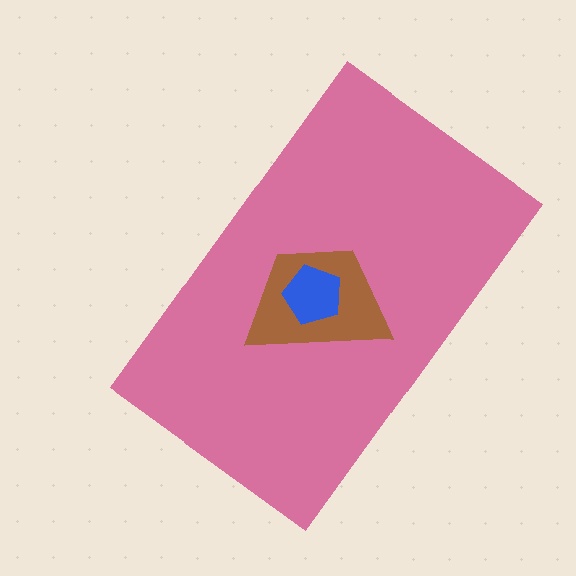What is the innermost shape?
The blue pentagon.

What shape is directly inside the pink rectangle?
The brown trapezoid.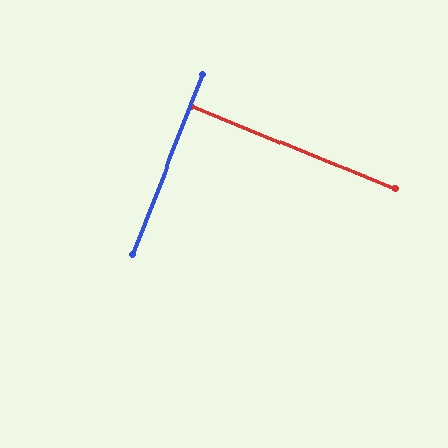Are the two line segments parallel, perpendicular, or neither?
Perpendicular — they meet at approximately 89°.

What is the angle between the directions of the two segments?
Approximately 89 degrees.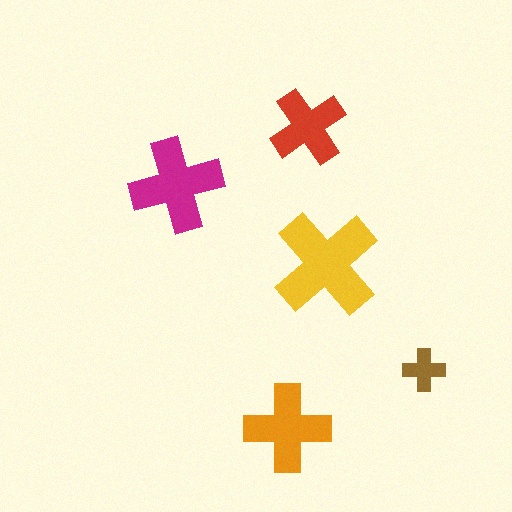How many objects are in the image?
There are 5 objects in the image.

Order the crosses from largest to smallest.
the yellow one, the magenta one, the orange one, the red one, the brown one.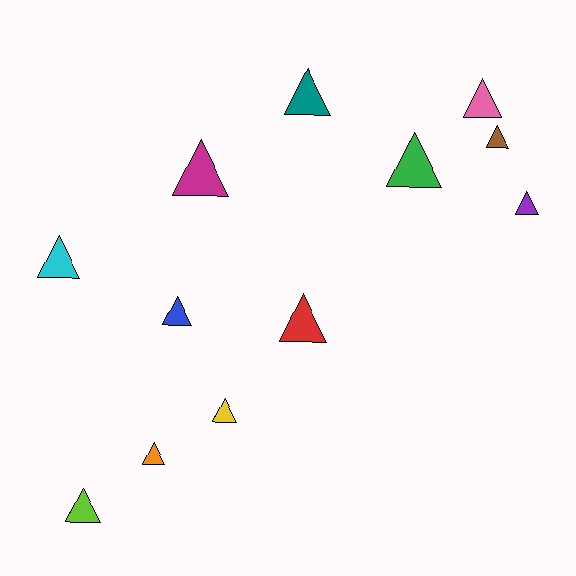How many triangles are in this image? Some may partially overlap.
There are 12 triangles.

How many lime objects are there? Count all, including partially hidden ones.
There is 1 lime object.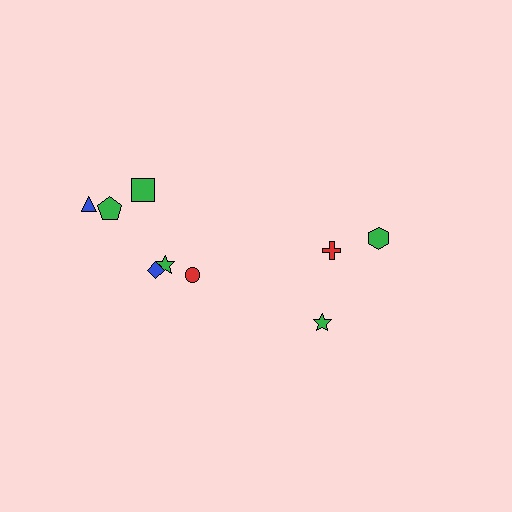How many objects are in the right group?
There are 3 objects.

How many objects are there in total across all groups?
There are 9 objects.